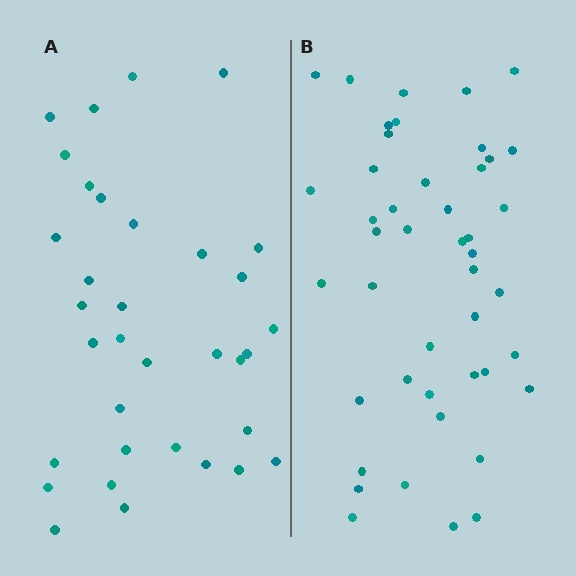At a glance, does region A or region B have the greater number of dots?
Region B (the right region) has more dots.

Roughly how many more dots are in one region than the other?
Region B has roughly 12 or so more dots than region A.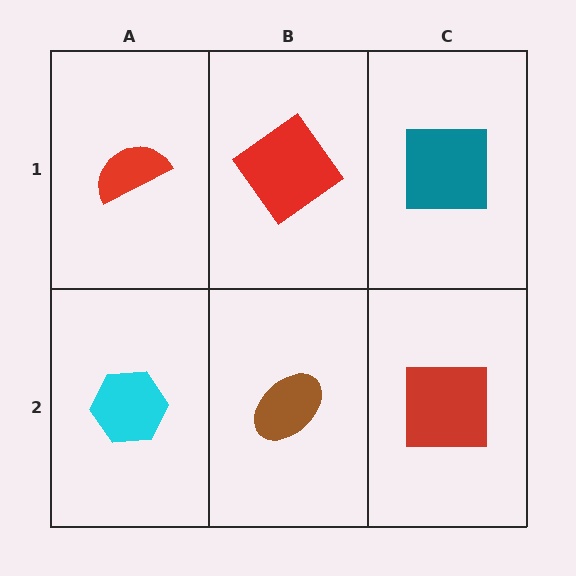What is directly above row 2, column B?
A red diamond.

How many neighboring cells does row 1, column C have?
2.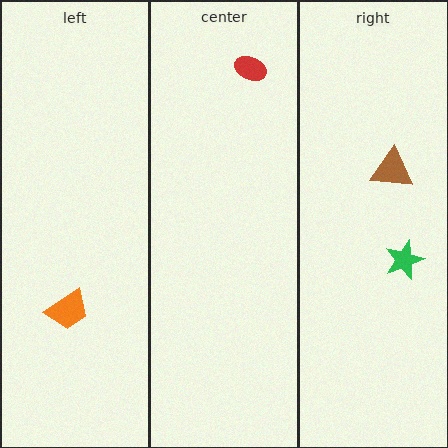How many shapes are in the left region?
1.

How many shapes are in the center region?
1.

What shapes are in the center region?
The red ellipse.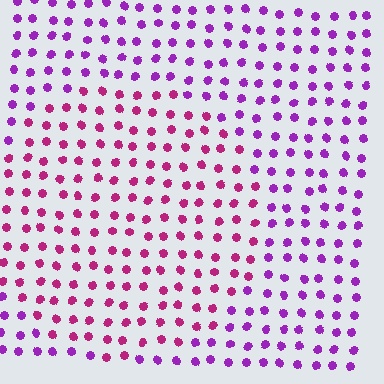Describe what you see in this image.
The image is filled with small purple elements in a uniform arrangement. A circle-shaped region is visible where the elements are tinted to a slightly different hue, forming a subtle color boundary.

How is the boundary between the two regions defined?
The boundary is defined purely by a slight shift in hue (about 36 degrees). Spacing, size, and orientation are identical on both sides.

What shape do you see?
I see a circle.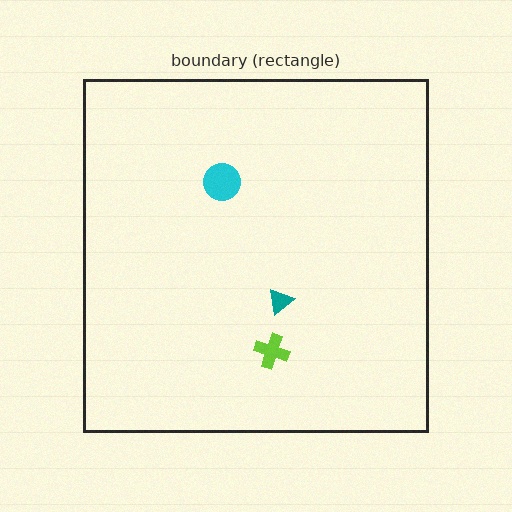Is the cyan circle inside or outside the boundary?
Inside.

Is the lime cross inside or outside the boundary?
Inside.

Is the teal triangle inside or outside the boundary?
Inside.